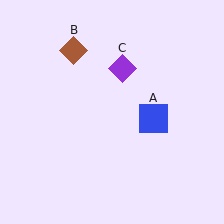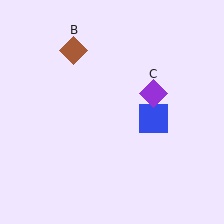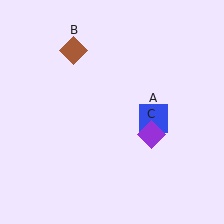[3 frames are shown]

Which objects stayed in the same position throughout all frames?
Blue square (object A) and brown diamond (object B) remained stationary.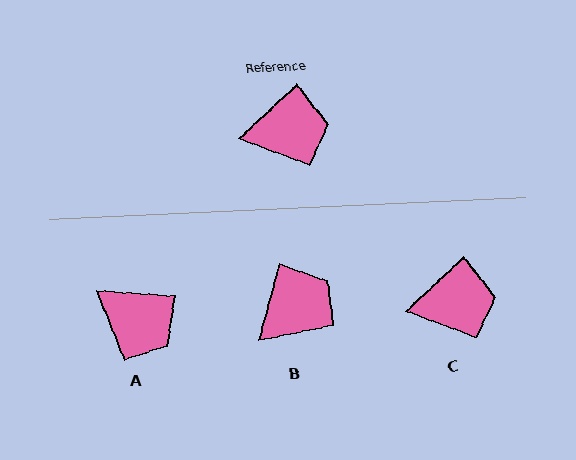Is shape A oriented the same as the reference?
No, it is off by about 47 degrees.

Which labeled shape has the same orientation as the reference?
C.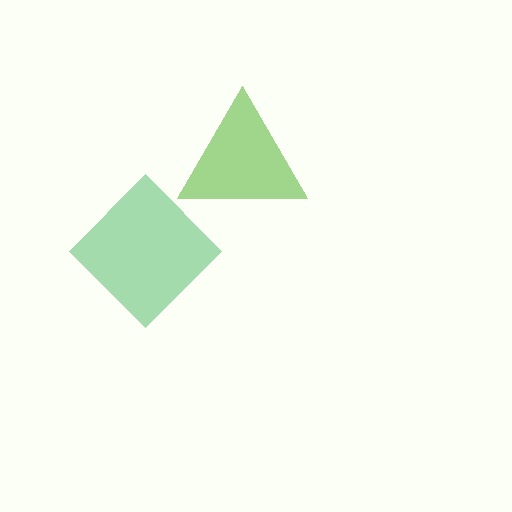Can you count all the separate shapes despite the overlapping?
Yes, there are 2 separate shapes.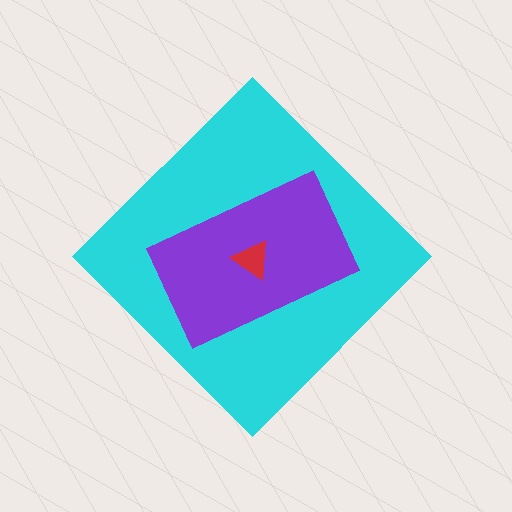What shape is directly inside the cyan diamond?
The purple rectangle.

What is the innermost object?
The red triangle.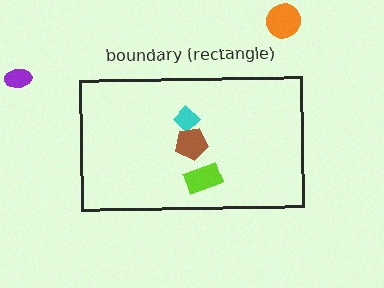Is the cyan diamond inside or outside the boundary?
Inside.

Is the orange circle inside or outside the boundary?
Outside.